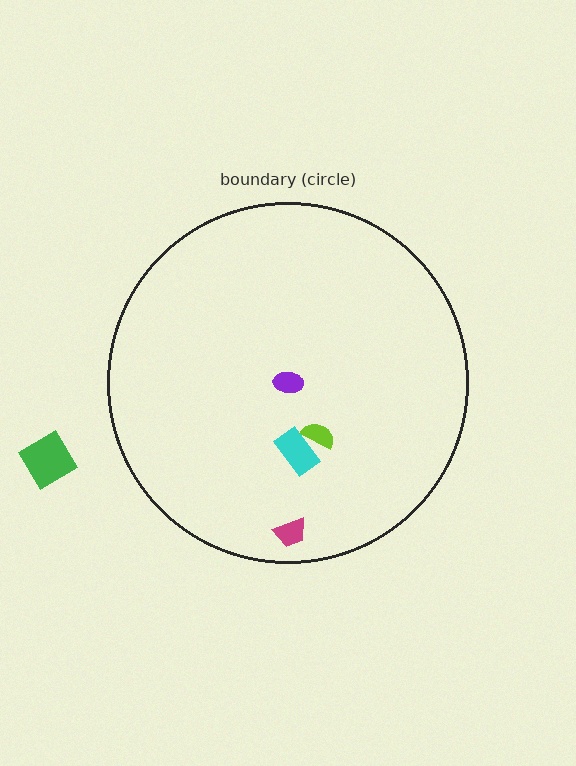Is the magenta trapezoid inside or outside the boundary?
Inside.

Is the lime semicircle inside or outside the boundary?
Inside.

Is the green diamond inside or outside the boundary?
Outside.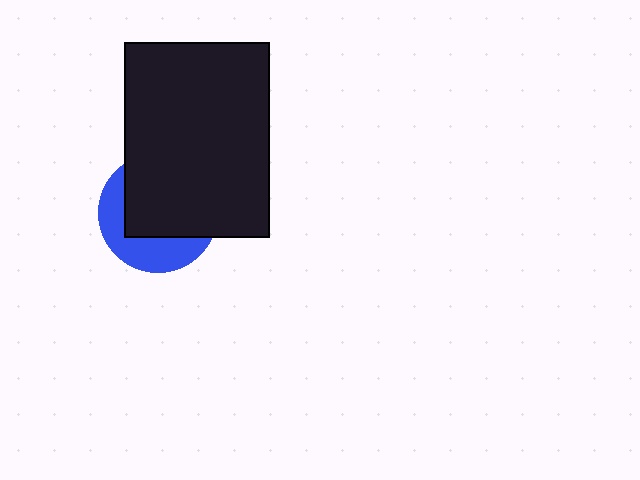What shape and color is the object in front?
The object in front is a black rectangle.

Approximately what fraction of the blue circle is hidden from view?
Roughly 62% of the blue circle is hidden behind the black rectangle.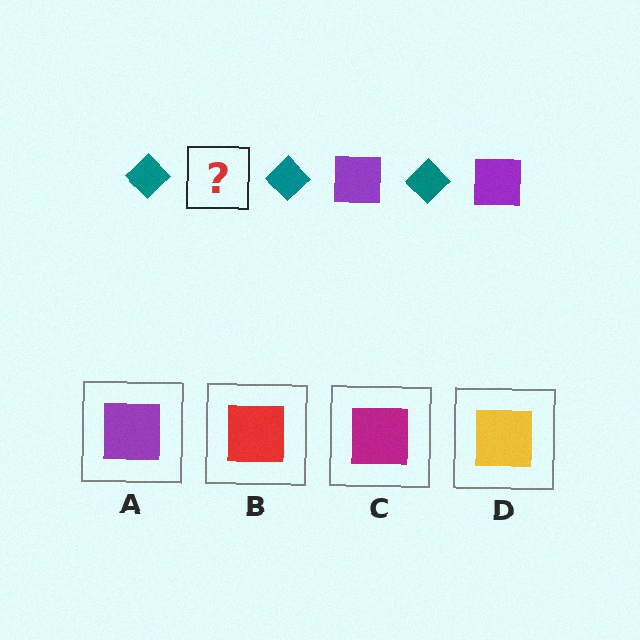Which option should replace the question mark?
Option A.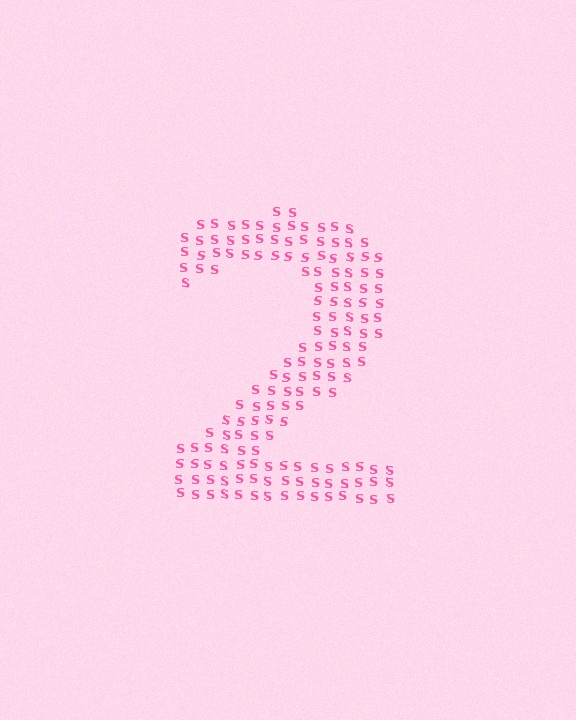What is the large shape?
The large shape is the digit 2.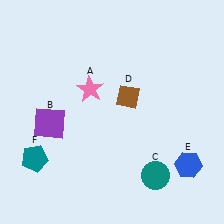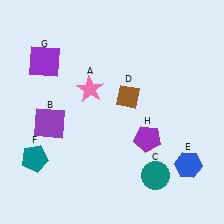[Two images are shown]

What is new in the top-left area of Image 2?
A purple square (G) was added in the top-left area of Image 2.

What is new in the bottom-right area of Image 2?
A purple pentagon (H) was added in the bottom-right area of Image 2.